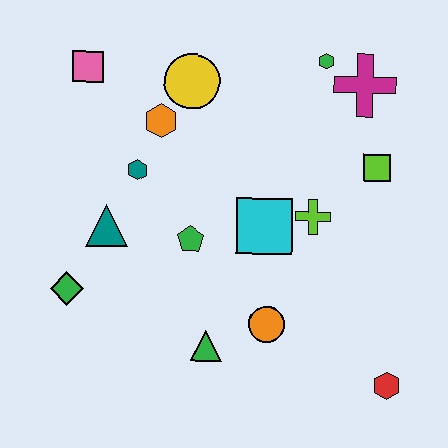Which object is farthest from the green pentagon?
The red hexagon is farthest from the green pentagon.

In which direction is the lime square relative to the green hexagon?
The lime square is below the green hexagon.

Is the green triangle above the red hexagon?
Yes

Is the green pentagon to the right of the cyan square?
No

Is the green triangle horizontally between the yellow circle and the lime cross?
Yes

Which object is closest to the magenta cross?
The green hexagon is closest to the magenta cross.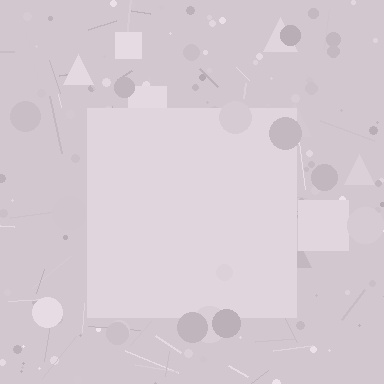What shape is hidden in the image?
A square is hidden in the image.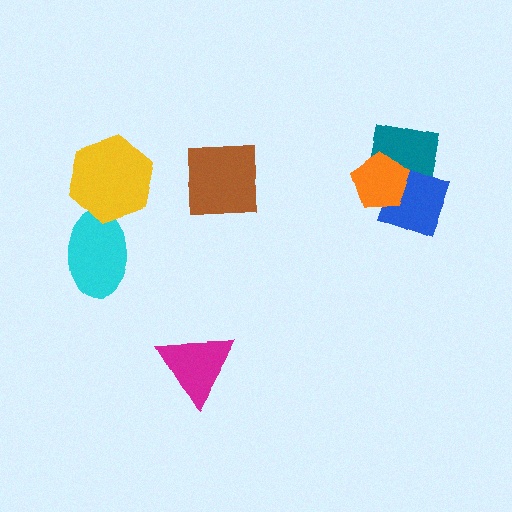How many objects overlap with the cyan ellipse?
1 object overlaps with the cyan ellipse.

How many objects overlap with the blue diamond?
2 objects overlap with the blue diamond.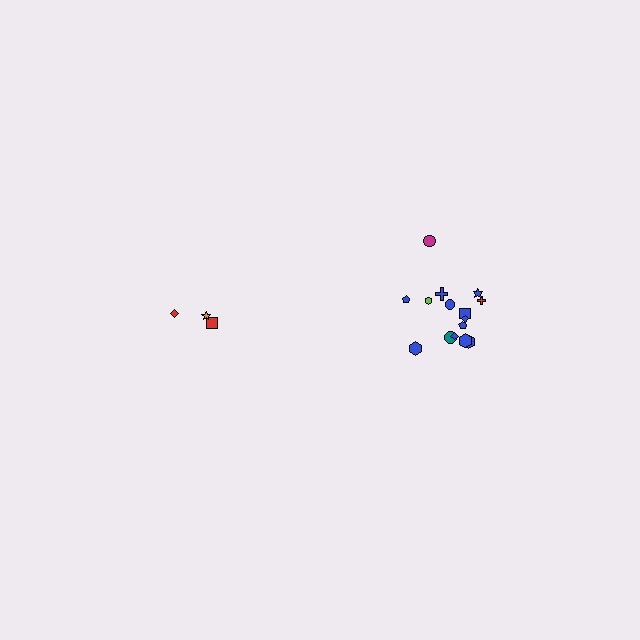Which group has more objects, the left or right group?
The right group.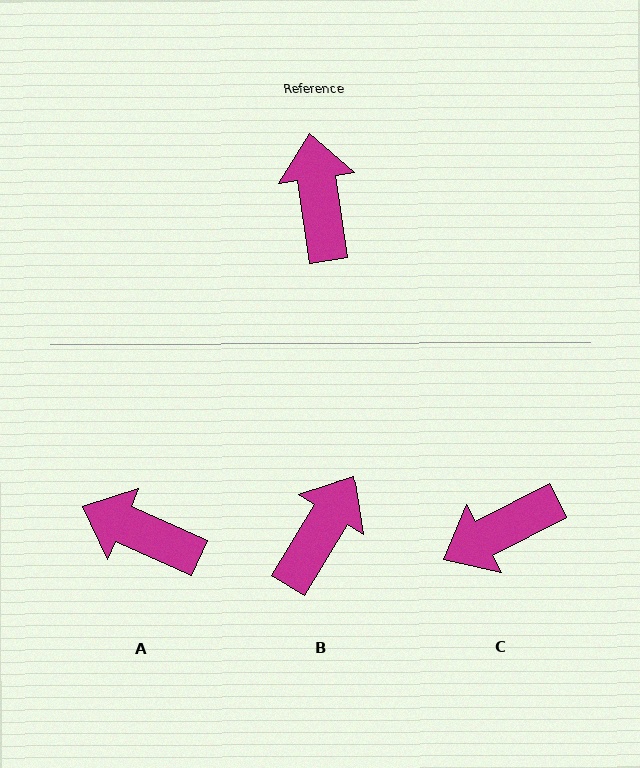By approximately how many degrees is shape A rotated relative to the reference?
Approximately 58 degrees counter-clockwise.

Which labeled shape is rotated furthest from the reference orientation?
C, about 109 degrees away.